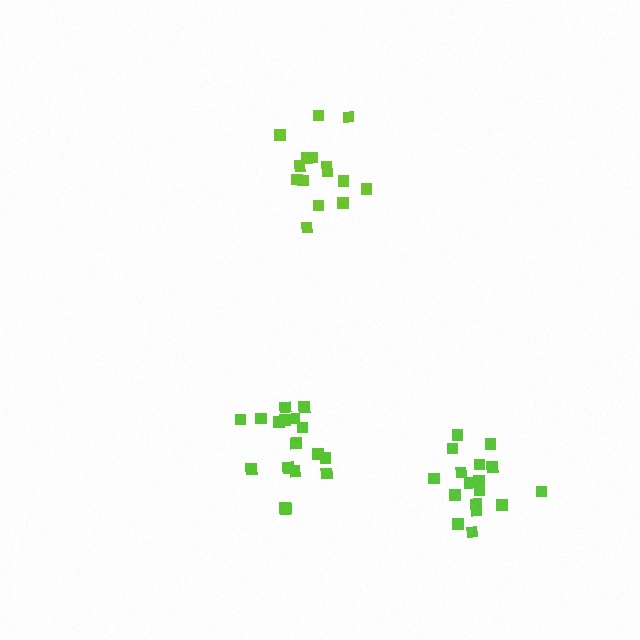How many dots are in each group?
Group 1: 17 dots, Group 2: 17 dots, Group 3: 15 dots (49 total).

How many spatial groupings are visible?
There are 3 spatial groupings.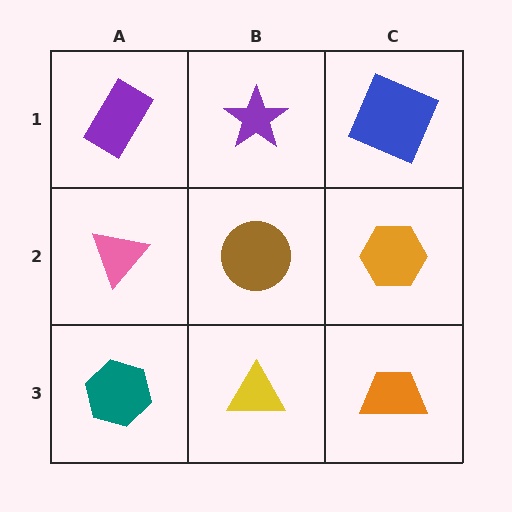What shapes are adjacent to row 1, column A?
A pink triangle (row 2, column A), a purple star (row 1, column B).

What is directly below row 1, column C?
An orange hexagon.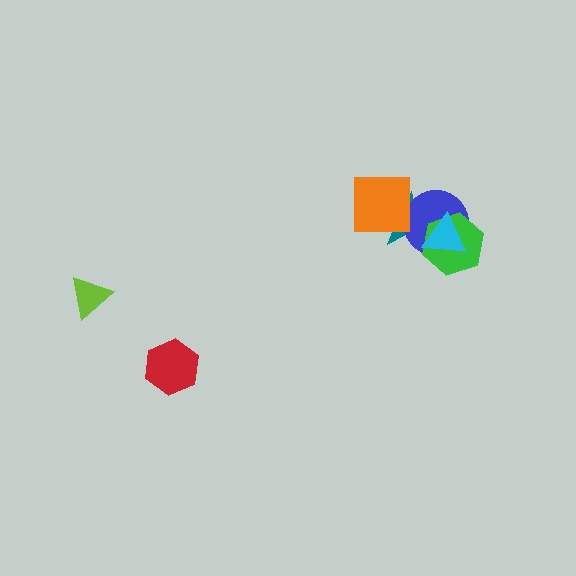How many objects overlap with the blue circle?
3 objects overlap with the blue circle.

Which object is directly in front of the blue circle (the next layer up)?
The green hexagon is directly in front of the blue circle.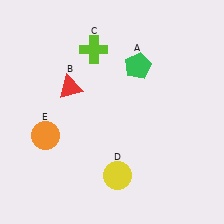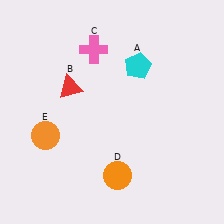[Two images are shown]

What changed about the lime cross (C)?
In Image 1, C is lime. In Image 2, it changed to pink.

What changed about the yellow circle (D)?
In Image 1, D is yellow. In Image 2, it changed to orange.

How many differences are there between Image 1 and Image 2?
There are 3 differences between the two images.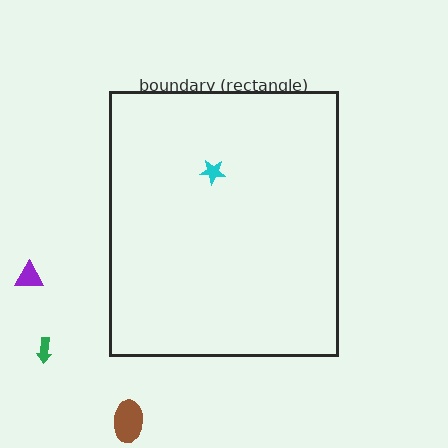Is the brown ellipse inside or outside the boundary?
Outside.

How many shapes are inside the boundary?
1 inside, 3 outside.